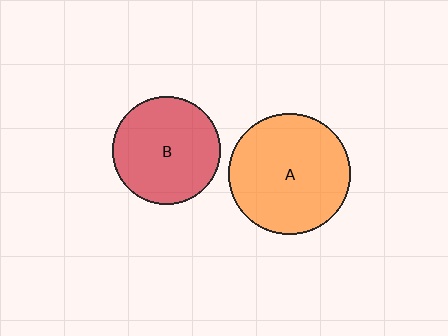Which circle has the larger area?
Circle A (orange).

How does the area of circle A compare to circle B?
Approximately 1.3 times.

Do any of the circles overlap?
No, none of the circles overlap.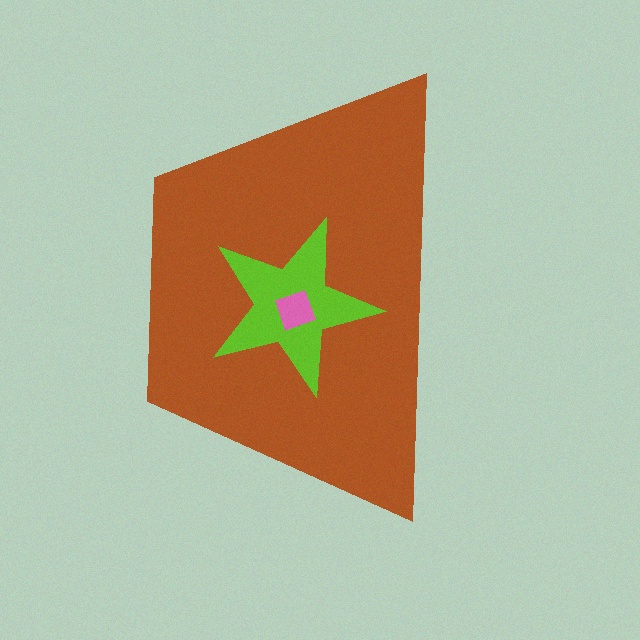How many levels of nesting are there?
3.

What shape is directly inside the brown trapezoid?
The lime star.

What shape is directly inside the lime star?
The pink square.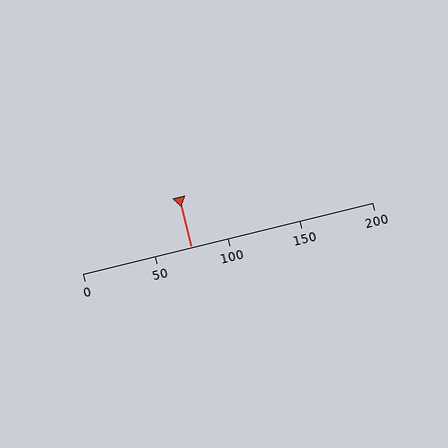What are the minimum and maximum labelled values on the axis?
The axis runs from 0 to 200.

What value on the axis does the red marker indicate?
The marker indicates approximately 75.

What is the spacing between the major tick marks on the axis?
The major ticks are spaced 50 apart.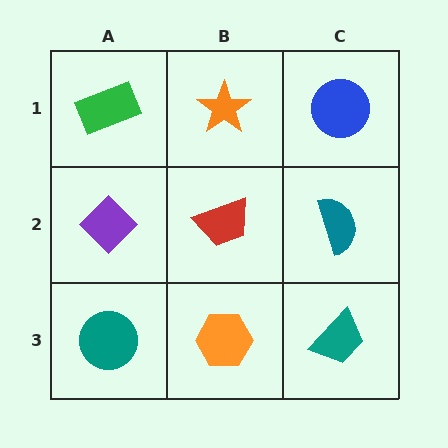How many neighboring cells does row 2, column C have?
3.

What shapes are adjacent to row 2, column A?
A green rectangle (row 1, column A), a teal circle (row 3, column A), a red trapezoid (row 2, column B).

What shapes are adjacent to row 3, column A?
A purple diamond (row 2, column A), an orange hexagon (row 3, column B).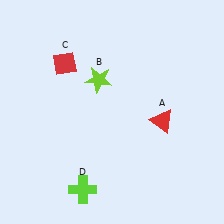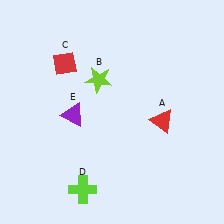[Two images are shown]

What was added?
A purple triangle (E) was added in Image 2.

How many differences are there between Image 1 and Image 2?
There is 1 difference between the two images.